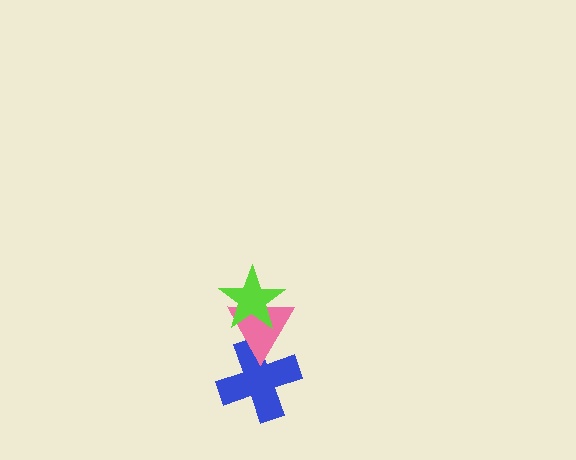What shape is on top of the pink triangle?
The lime star is on top of the pink triangle.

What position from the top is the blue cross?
The blue cross is 3rd from the top.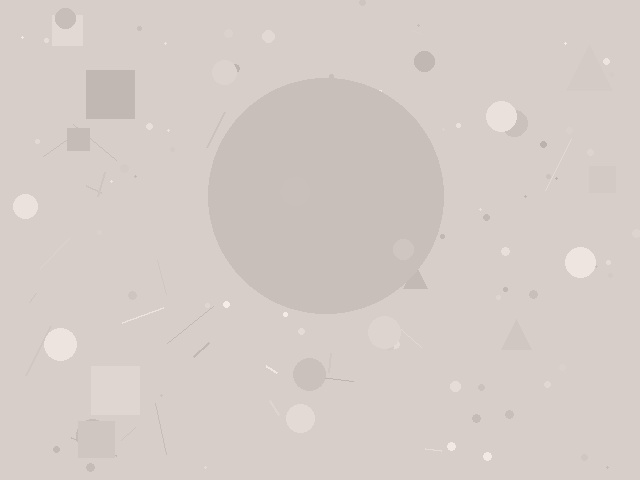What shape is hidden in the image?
A circle is hidden in the image.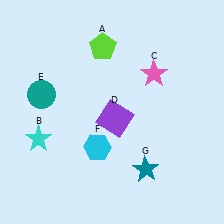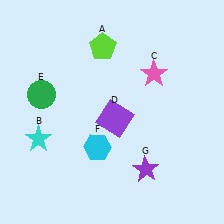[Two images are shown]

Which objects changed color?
E changed from teal to green. G changed from teal to purple.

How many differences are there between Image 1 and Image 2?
There are 2 differences between the two images.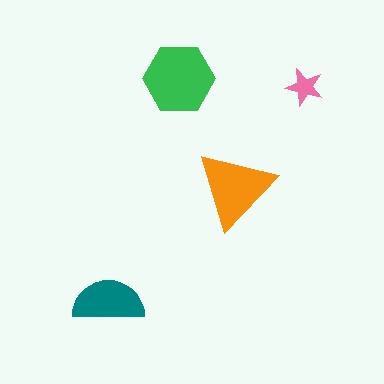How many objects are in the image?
There are 4 objects in the image.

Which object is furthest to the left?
The teal semicircle is leftmost.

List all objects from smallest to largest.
The pink star, the teal semicircle, the orange triangle, the green hexagon.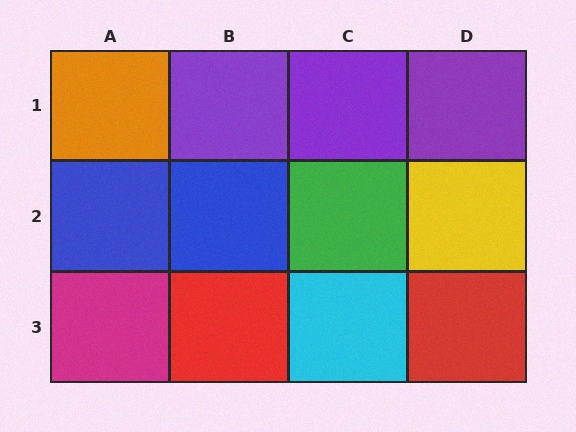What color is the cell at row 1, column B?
Purple.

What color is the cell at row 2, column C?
Green.